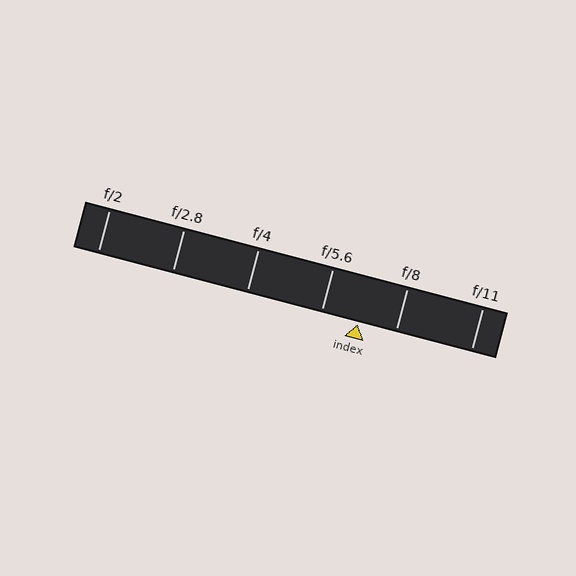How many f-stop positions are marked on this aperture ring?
There are 6 f-stop positions marked.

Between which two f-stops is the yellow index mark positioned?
The index mark is between f/5.6 and f/8.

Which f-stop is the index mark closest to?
The index mark is closest to f/5.6.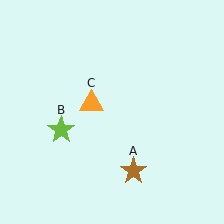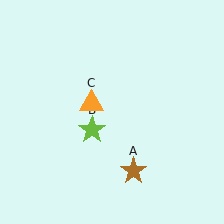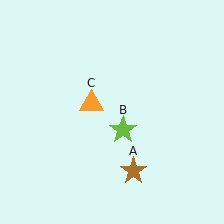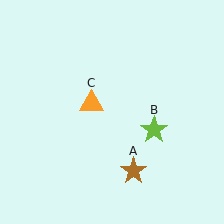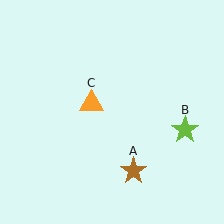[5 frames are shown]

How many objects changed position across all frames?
1 object changed position: lime star (object B).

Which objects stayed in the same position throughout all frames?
Brown star (object A) and orange triangle (object C) remained stationary.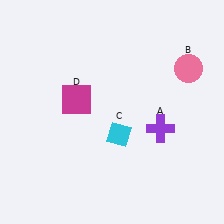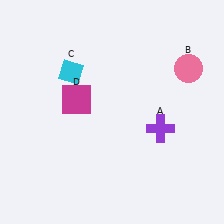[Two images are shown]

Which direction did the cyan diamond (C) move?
The cyan diamond (C) moved up.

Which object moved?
The cyan diamond (C) moved up.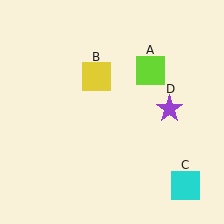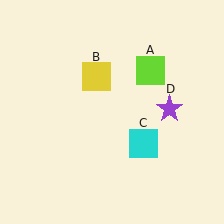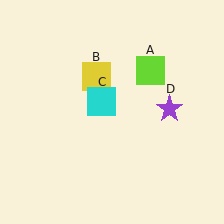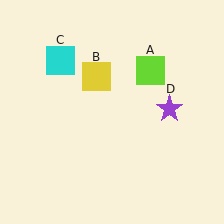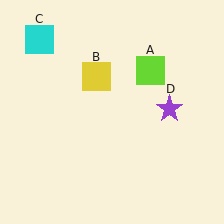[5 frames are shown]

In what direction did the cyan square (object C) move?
The cyan square (object C) moved up and to the left.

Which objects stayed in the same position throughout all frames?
Lime square (object A) and yellow square (object B) and purple star (object D) remained stationary.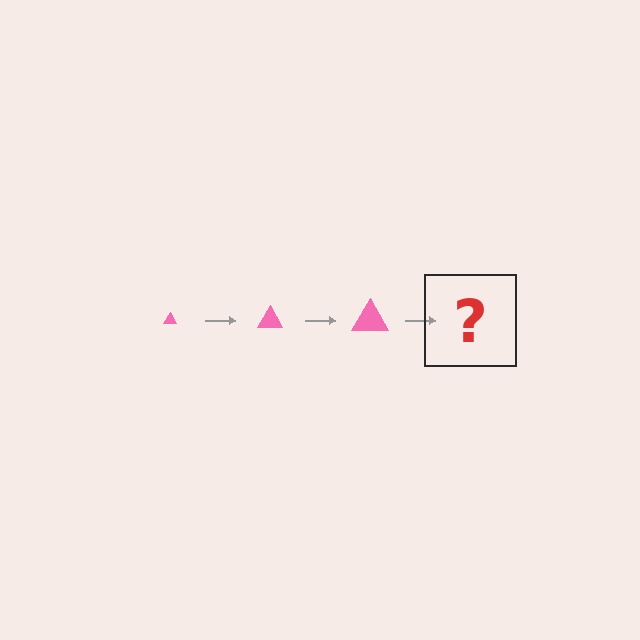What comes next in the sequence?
The next element should be a pink triangle, larger than the previous one.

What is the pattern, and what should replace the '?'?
The pattern is that the triangle gets progressively larger each step. The '?' should be a pink triangle, larger than the previous one.